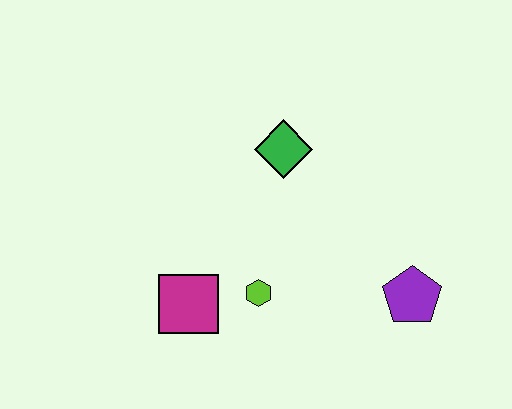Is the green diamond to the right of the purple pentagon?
No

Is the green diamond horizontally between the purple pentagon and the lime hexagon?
Yes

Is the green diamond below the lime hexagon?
No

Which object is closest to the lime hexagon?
The magenta square is closest to the lime hexagon.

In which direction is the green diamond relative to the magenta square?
The green diamond is above the magenta square.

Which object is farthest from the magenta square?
The purple pentagon is farthest from the magenta square.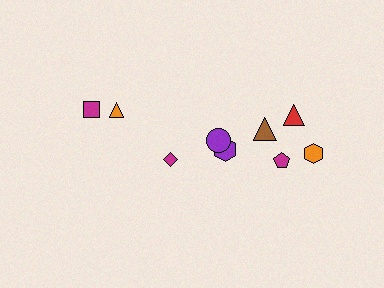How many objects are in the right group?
There are 6 objects.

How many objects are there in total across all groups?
There are 9 objects.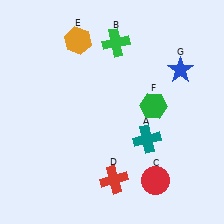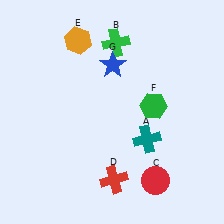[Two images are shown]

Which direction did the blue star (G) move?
The blue star (G) moved left.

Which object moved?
The blue star (G) moved left.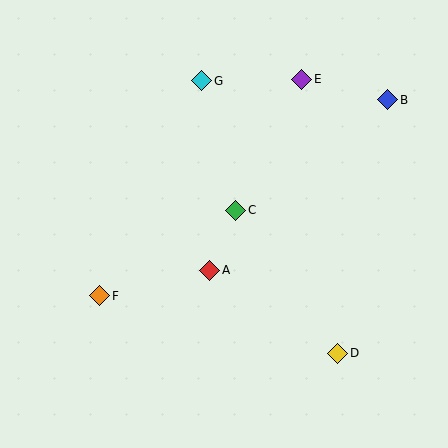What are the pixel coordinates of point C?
Point C is at (236, 210).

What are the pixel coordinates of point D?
Point D is at (338, 353).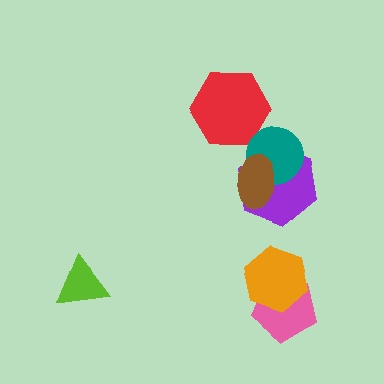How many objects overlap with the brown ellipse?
2 objects overlap with the brown ellipse.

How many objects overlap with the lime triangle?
0 objects overlap with the lime triangle.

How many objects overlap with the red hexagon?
0 objects overlap with the red hexagon.